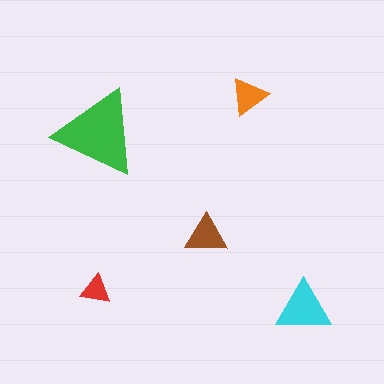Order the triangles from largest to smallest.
the green one, the cyan one, the brown one, the orange one, the red one.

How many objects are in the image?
There are 5 objects in the image.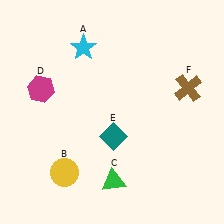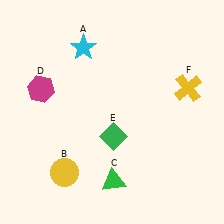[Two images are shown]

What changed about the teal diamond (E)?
In Image 1, E is teal. In Image 2, it changed to green.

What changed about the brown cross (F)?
In Image 1, F is brown. In Image 2, it changed to yellow.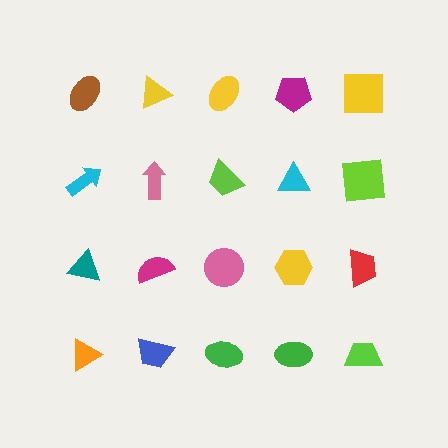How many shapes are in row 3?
5 shapes.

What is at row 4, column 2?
A blue trapezoid.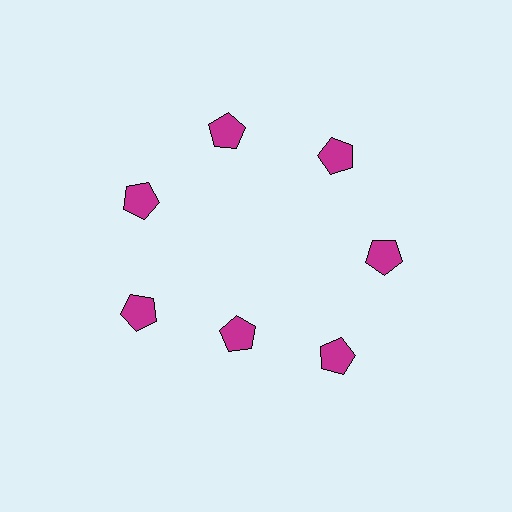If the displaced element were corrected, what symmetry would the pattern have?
It would have 7-fold rotational symmetry — the pattern would map onto itself every 51 degrees.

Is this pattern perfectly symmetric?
No. The 7 magenta pentagons are arranged in a ring, but one element near the 6 o'clock position is pulled inward toward the center, breaking the 7-fold rotational symmetry.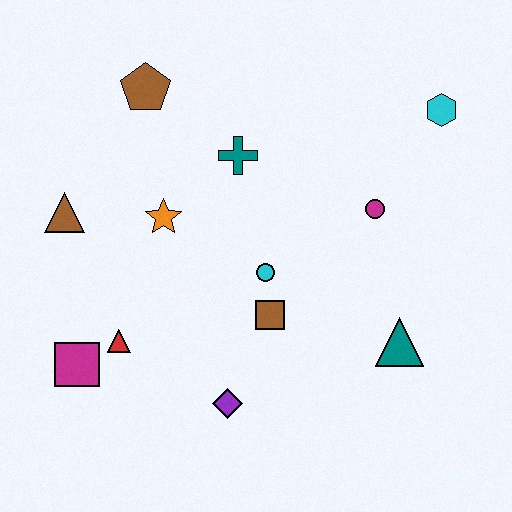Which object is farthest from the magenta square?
The cyan hexagon is farthest from the magenta square.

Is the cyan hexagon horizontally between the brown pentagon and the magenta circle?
No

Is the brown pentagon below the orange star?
No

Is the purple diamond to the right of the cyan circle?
No